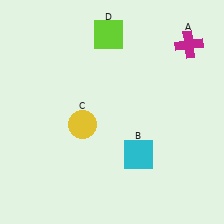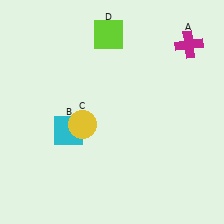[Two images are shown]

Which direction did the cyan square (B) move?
The cyan square (B) moved left.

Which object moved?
The cyan square (B) moved left.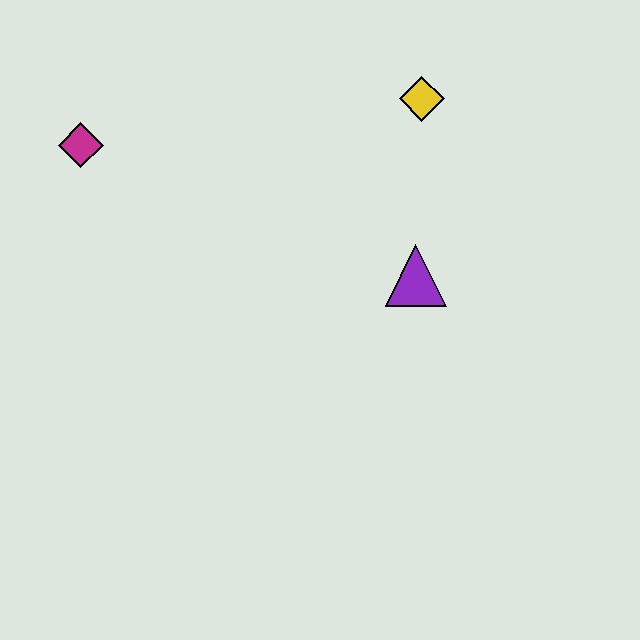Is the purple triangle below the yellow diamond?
Yes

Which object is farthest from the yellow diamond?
The magenta diamond is farthest from the yellow diamond.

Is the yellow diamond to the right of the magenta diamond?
Yes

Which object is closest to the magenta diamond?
The yellow diamond is closest to the magenta diamond.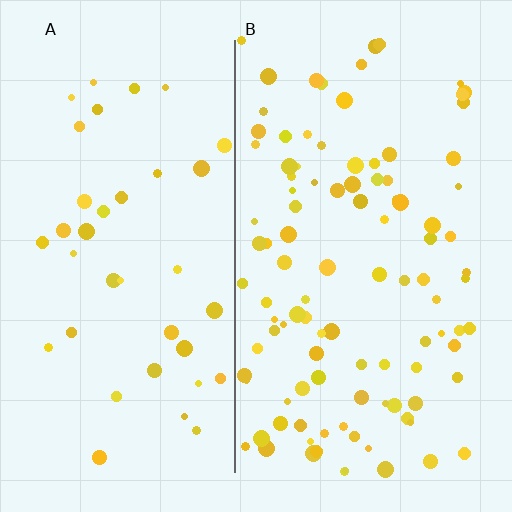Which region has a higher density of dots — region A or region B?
B (the right).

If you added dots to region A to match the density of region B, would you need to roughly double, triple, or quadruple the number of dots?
Approximately triple.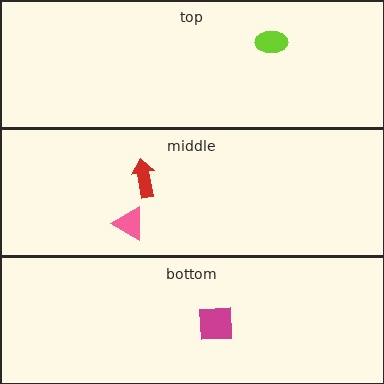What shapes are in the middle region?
The pink triangle, the red arrow.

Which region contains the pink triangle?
The middle region.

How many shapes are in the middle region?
2.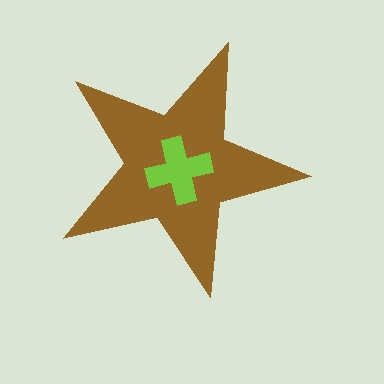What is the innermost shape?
The lime cross.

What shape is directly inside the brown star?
The lime cross.